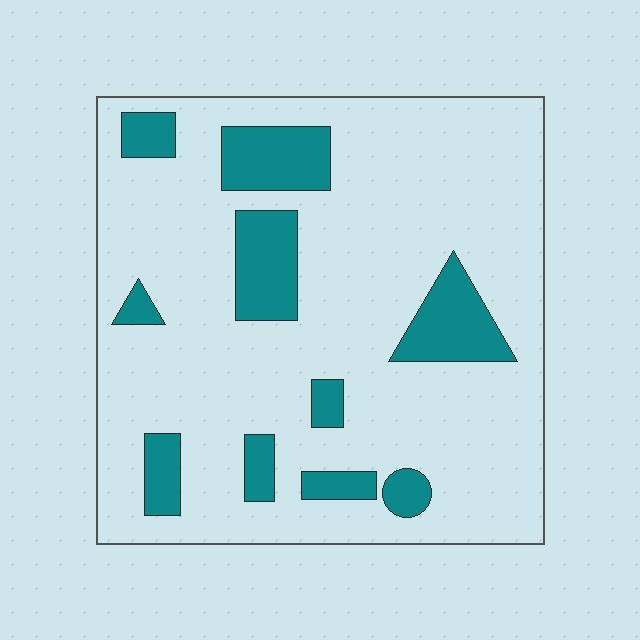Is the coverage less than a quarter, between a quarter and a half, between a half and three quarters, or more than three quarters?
Less than a quarter.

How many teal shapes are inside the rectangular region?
10.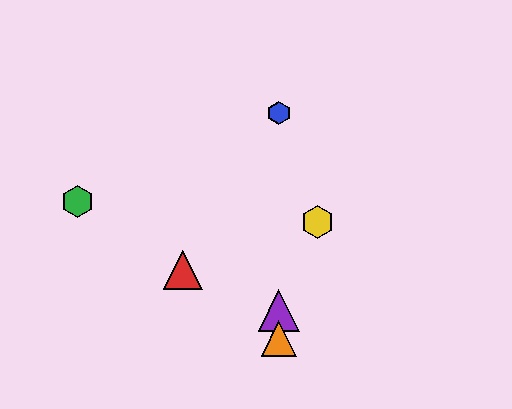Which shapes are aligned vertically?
The blue hexagon, the purple triangle, the orange triangle are aligned vertically.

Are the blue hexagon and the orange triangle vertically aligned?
Yes, both are at x≈279.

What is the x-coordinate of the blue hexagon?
The blue hexagon is at x≈279.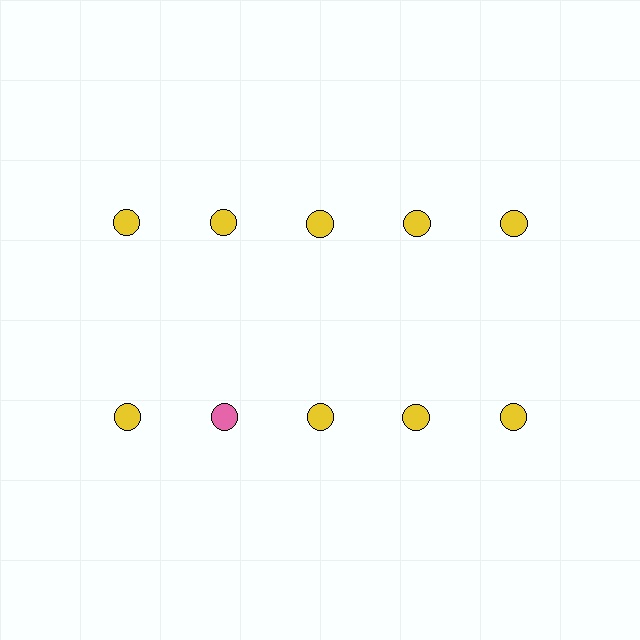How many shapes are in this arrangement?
There are 10 shapes arranged in a grid pattern.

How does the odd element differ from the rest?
It has a different color: pink instead of yellow.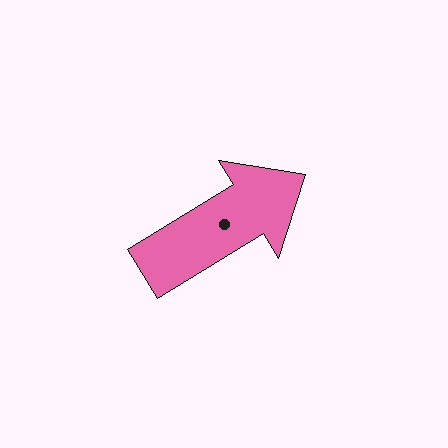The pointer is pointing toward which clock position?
Roughly 2 o'clock.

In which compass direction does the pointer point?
Northeast.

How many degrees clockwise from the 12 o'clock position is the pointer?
Approximately 59 degrees.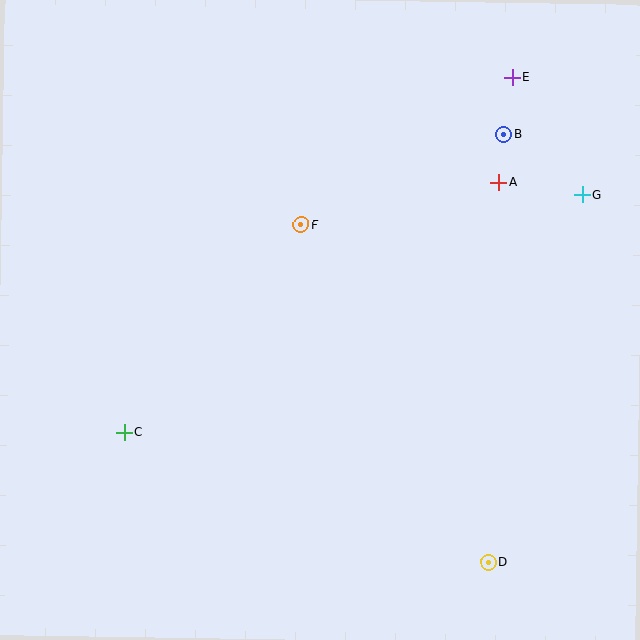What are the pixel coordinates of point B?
Point B is at (504, 134).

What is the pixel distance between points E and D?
The distance between E and D is 485 pixels.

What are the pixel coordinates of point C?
Point C is at (124, 432).